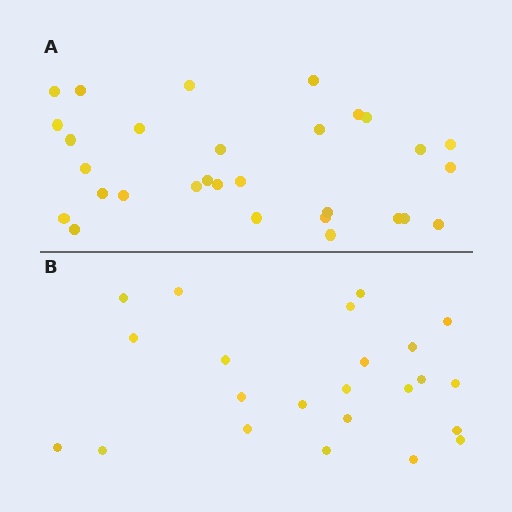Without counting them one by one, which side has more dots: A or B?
Region A (the top region) has more dots.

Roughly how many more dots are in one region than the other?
Region A has roughly 8 or so more dots than region B.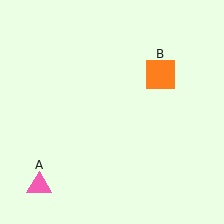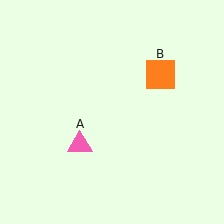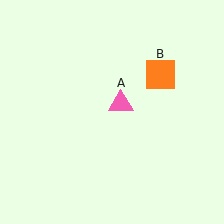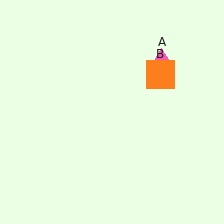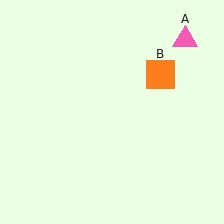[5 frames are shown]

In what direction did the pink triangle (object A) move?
The pink triangle (object A) moved up and to the right.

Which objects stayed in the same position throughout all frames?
Orange square (object B) remained stationary.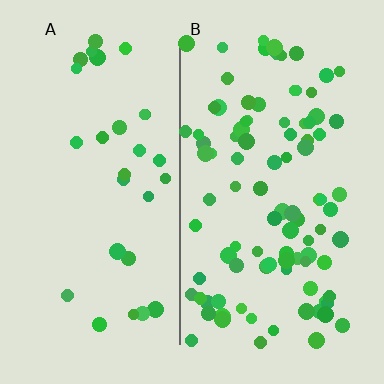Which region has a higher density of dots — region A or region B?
B (the right).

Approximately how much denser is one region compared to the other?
Approximately 3.3× — region B over region A.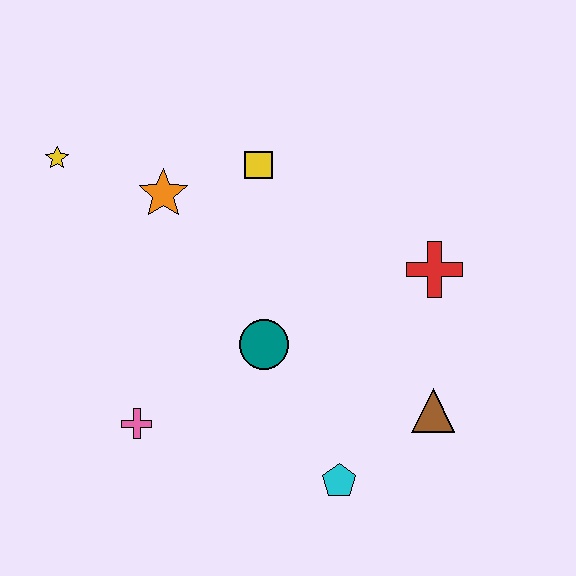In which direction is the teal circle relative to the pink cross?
The teal circle is to the right of the pink cross.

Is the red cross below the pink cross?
No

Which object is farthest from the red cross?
The yellow star is farthest from the red cross.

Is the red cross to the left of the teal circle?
No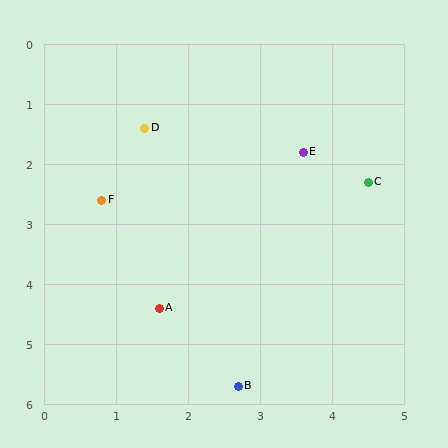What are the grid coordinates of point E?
Point E is at approximately (3.6, 1.8).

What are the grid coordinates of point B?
Point B is at approximately (2.7, 5.7).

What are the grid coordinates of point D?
Point D is at approximately (1.4, 1.4).